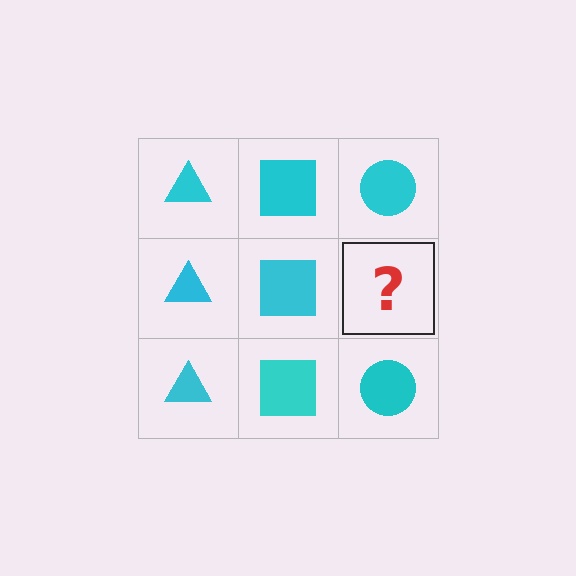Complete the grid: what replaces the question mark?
The question mark should be replaced with a cyan circle.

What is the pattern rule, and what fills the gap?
The rule is that each column has a consistent shape. The gap should be filled with a cyan circle.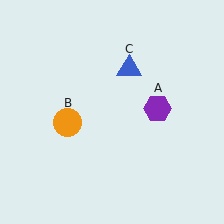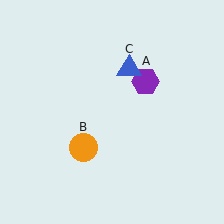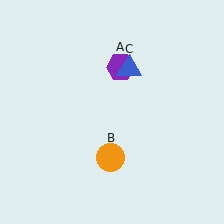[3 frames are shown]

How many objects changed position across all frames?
2 objects changed position: purple hexagon (object A), orange circle (object B).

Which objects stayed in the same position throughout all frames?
Blue triangle (object C) remained stationary.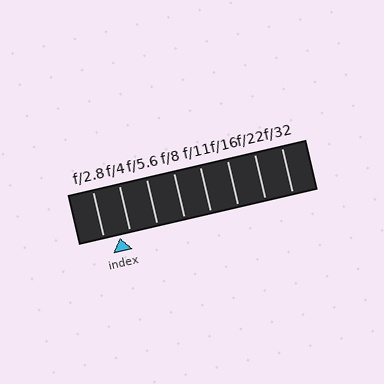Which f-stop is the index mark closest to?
The index mark is closest to f/4.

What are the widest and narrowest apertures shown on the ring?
The widest aperture shown is f/2.8 and the narrowest is f/32.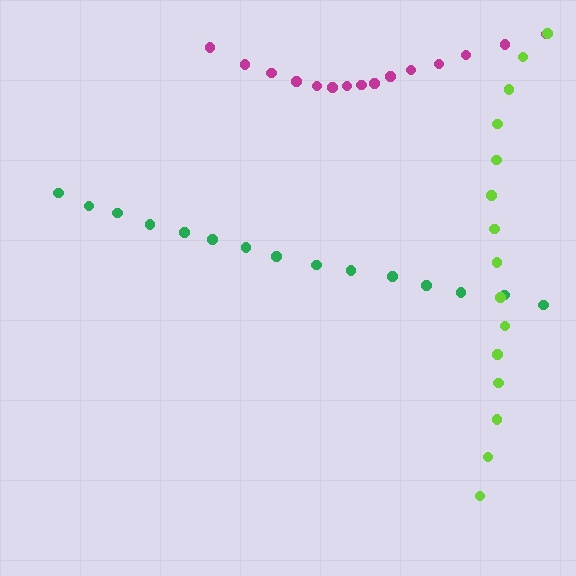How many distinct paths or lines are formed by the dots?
There are 3 distinct paths.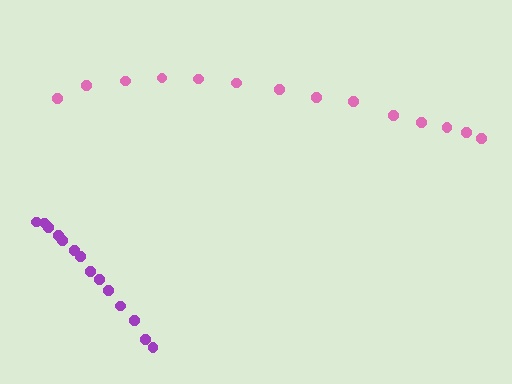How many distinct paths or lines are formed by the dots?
There are 2 distinct paths.